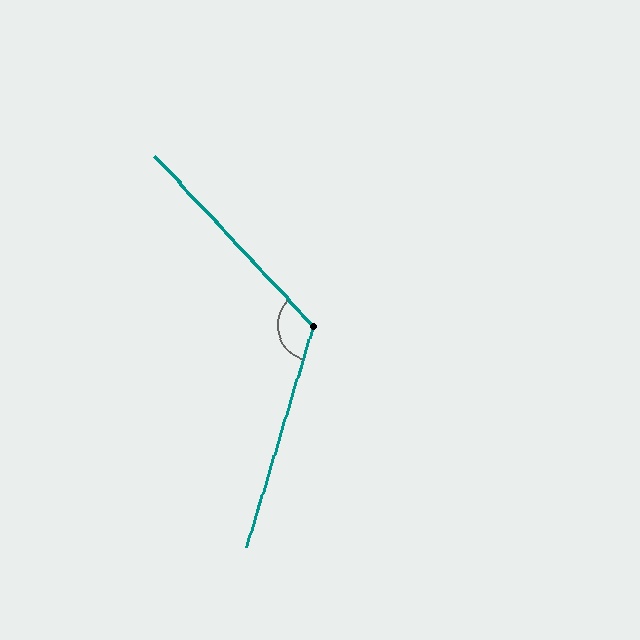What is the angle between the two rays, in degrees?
Approximately 120 degrees.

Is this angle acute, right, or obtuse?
It is obtuse.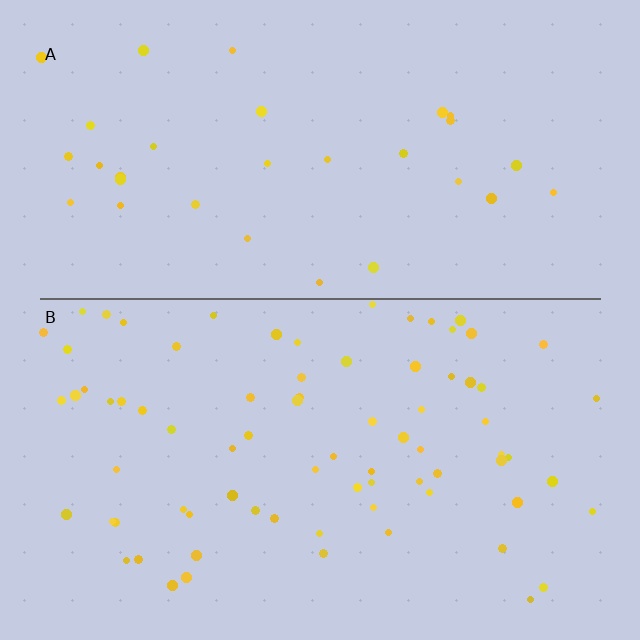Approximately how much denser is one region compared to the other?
Approximately 2.5× — region B over region A.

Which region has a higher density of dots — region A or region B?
B (the bottom).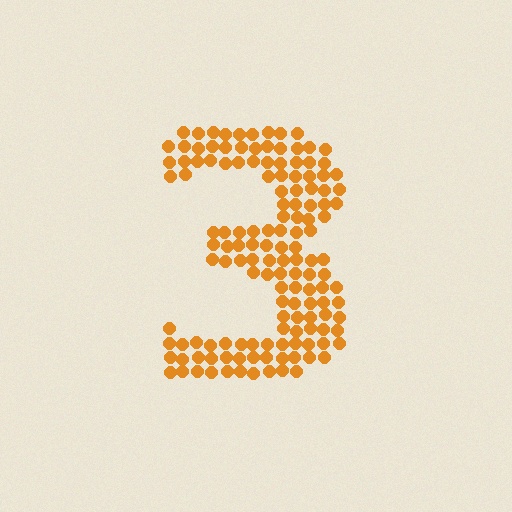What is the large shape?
The large shape is the digit 3.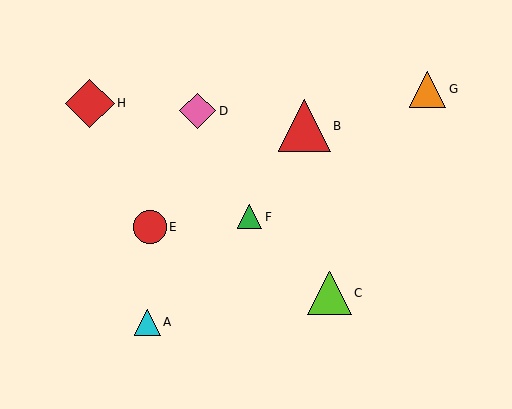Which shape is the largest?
The red triangle (labeled B) is the largest.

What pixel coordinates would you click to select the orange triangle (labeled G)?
Click at (428, 89) to select the orange triangle G.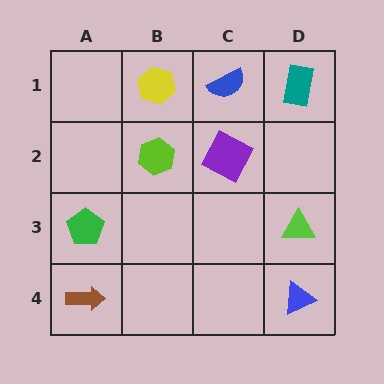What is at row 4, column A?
A brown arrow.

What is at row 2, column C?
A purple square.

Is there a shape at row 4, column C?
No, that cell is empty.